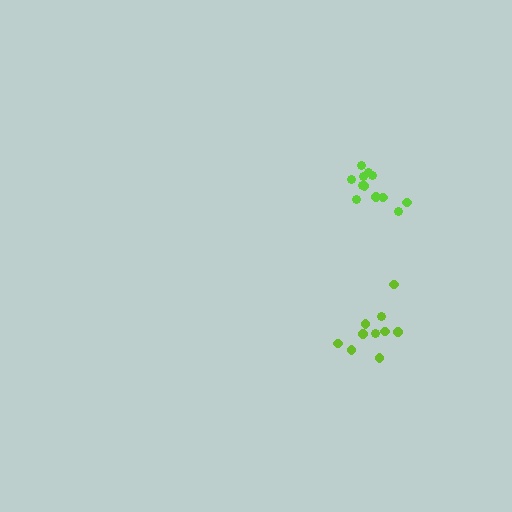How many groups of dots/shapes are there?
There are 2 groups.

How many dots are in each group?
Group 1: 10 dots, Group 2: 12 dots (22 total).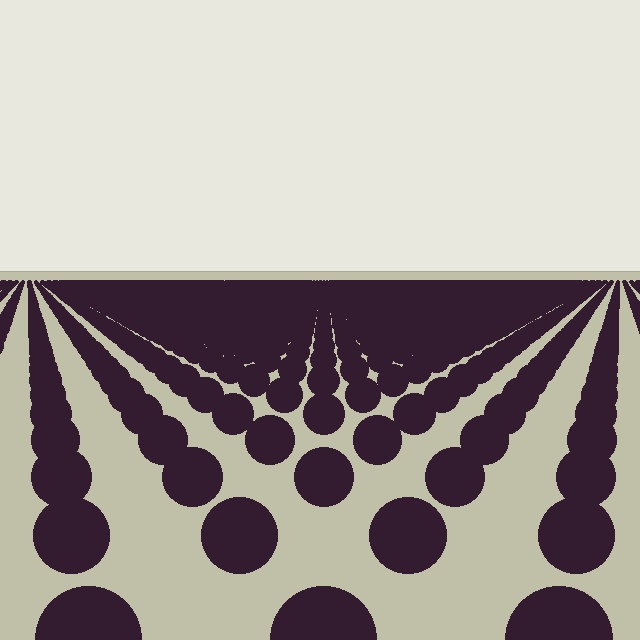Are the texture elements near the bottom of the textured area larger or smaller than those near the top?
Larger. Near the bottom, elements are closer to the viewer and appear at a bigger on-screen size.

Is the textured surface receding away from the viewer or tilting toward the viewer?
The surface is receding away from the viewer. Texture elements get smaller and denser toward the top.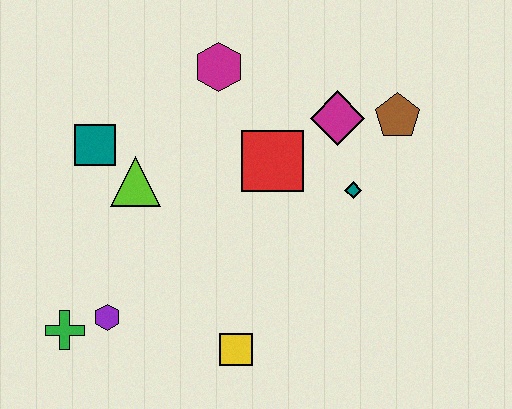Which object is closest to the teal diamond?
The magenta diamond is closest to the teal diamond.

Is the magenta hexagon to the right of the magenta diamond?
No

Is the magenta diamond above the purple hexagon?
Yes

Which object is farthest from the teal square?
The brown pentagon is farthest from the teal square.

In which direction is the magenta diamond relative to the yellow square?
The magenta diamond is above the yellow square.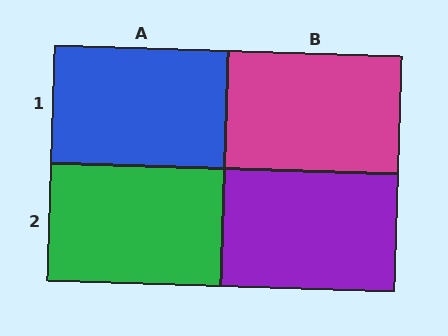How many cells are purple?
1 cell is purple.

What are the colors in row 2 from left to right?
Green, purple.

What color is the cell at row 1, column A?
Blue.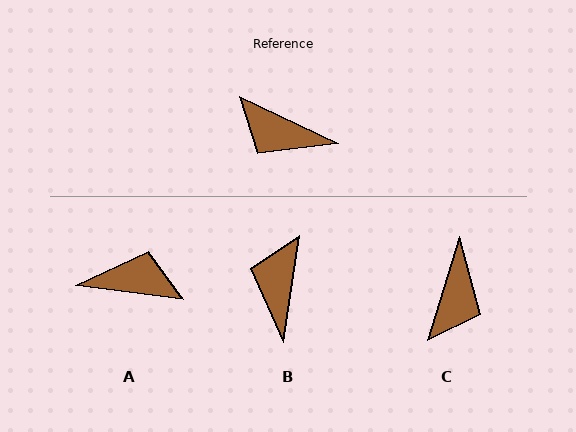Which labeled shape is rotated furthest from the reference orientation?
A, about 162 degrees away.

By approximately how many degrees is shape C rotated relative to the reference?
Approximately 98 degrees counter-clockwise.